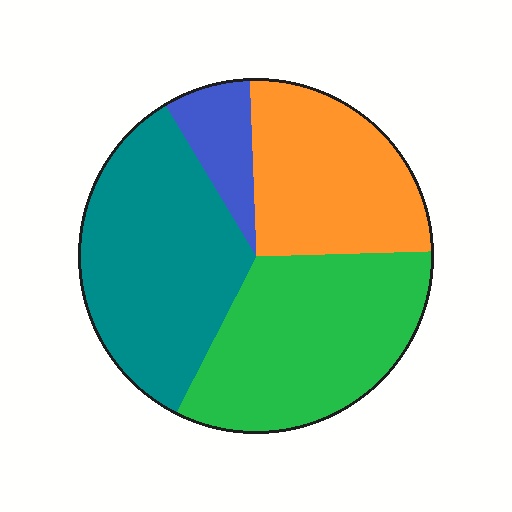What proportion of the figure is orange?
Orange covers about 25% of the figure.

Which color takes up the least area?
Blue, at roughly 10%.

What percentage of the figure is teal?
Teal covers about 35% of the figure.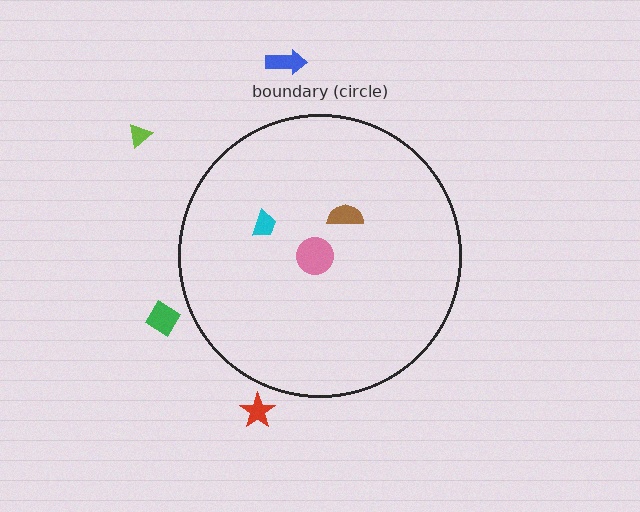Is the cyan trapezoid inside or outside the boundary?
Inside.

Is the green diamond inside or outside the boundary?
Outside.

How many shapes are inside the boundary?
3 inside, 4 outside.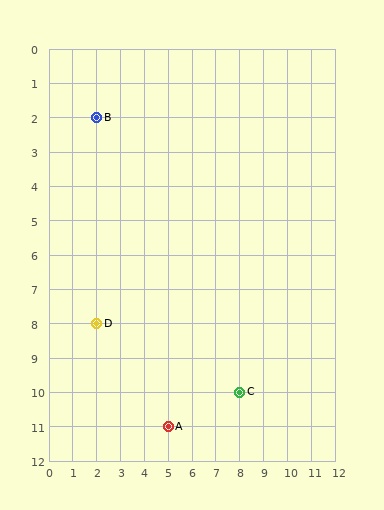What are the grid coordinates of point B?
Point B is at grid coordinates (2, 2).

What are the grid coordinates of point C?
Point C is at grid coordinates (8, 10).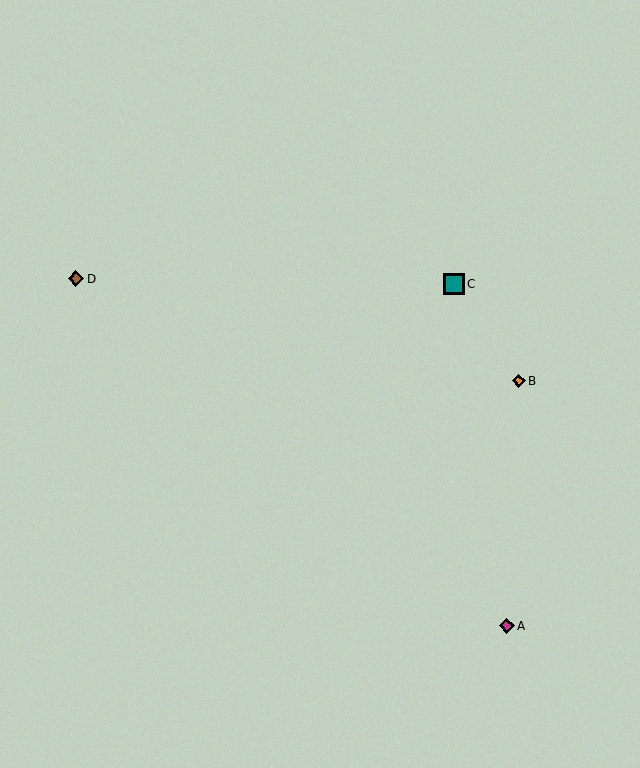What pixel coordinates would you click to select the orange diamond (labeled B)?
Click at (519, 381) to select the orange diamond B.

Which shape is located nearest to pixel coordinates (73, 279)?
The brown diamond (labeled D) at (76, 279) is nearest to that location.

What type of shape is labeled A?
Shape A is a magenta diamond.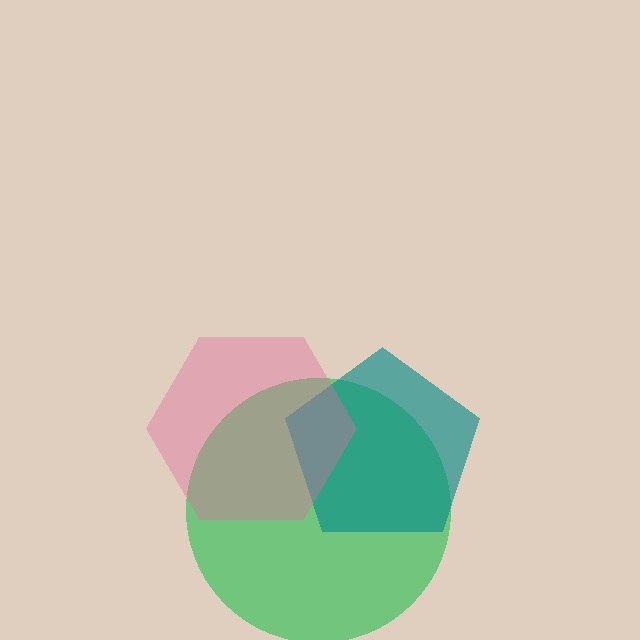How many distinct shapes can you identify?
There are 3 distinct shapes: a green circle, a teal pentagon, a pink hexagon.